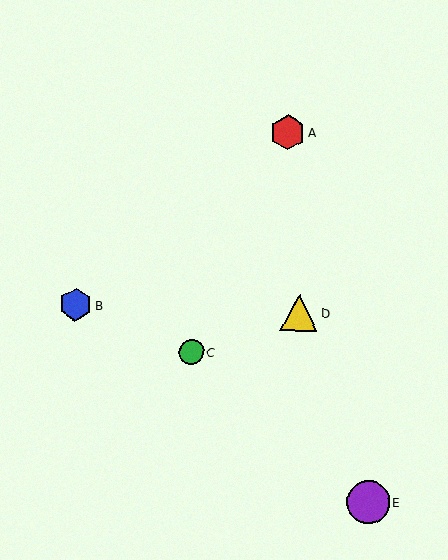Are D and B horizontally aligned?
Yes, both are at y≈312.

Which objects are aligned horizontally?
Objects B, D are aligned horizontally.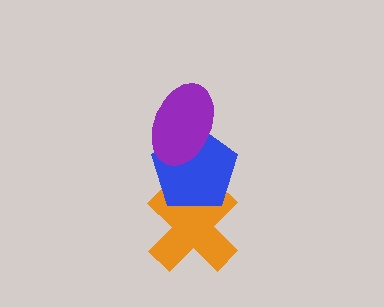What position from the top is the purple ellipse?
The purple ellipse is 1st from the top.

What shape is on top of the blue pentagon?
The purple ellipse is on top of the blue pentagon.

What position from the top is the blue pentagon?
The blue pentagon is 2nd from the top.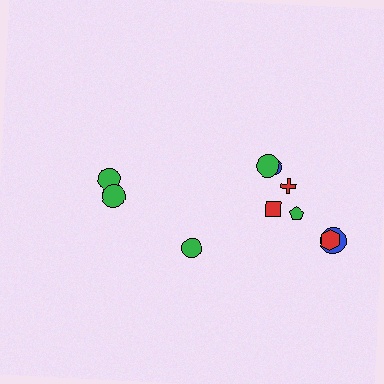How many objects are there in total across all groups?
There are 10 objects.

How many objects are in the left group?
There are 3 objects.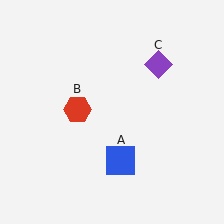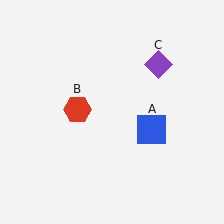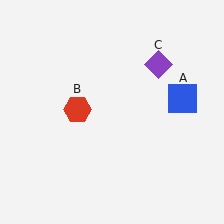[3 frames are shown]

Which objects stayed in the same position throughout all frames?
Red hexagon (object B) and purple diamond (object C) remained stationary.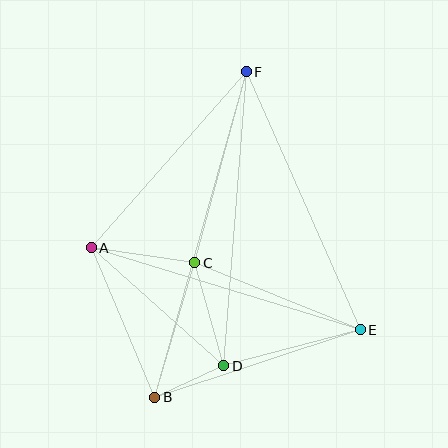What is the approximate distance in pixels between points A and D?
The distance between A and D is approximately 178 pixels.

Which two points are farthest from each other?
Points B and F are farthest from each other.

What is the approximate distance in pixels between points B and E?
The distance between B and E is approximately 216 pixels.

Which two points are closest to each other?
Points B and D are closest to each other.